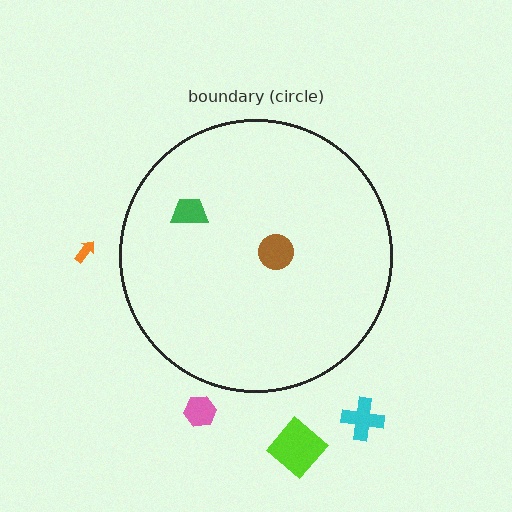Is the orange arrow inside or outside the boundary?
Outside.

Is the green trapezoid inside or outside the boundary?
Inside.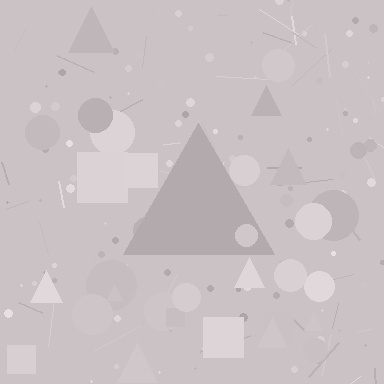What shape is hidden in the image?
A triangle is hidden in the image.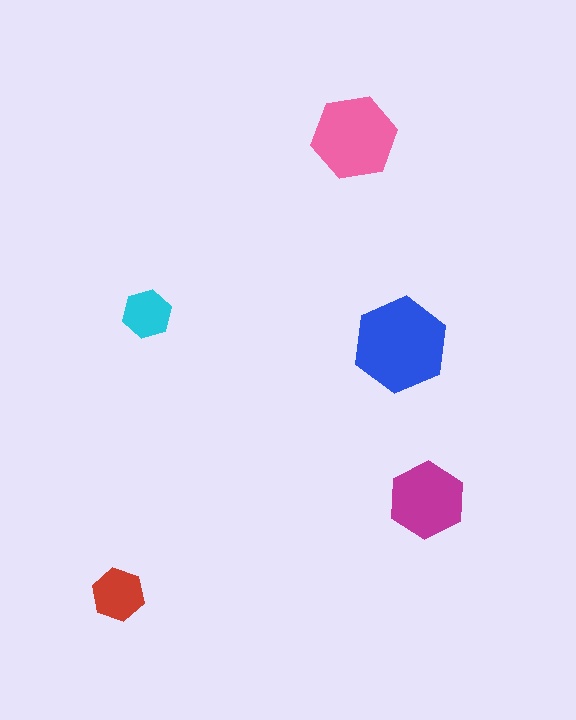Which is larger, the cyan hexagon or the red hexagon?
The red one.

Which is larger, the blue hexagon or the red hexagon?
The blue one.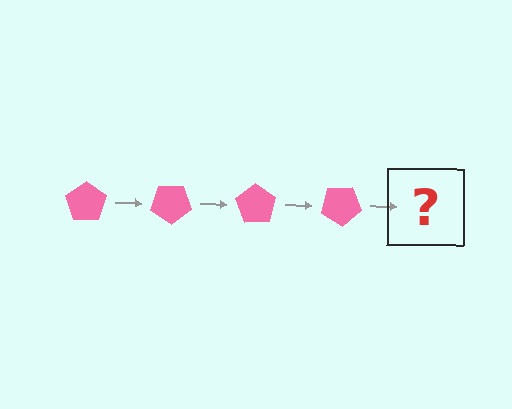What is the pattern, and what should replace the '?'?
The pattern is that the pentagon rotates 35 degrees each step. The '?' should be a pink pentagon rotated 140 degrees.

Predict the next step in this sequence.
The next step is a pink pentagon rotated 140 degrees.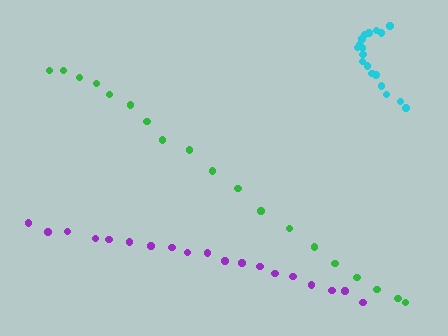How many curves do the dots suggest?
There are 3 distinct paths.